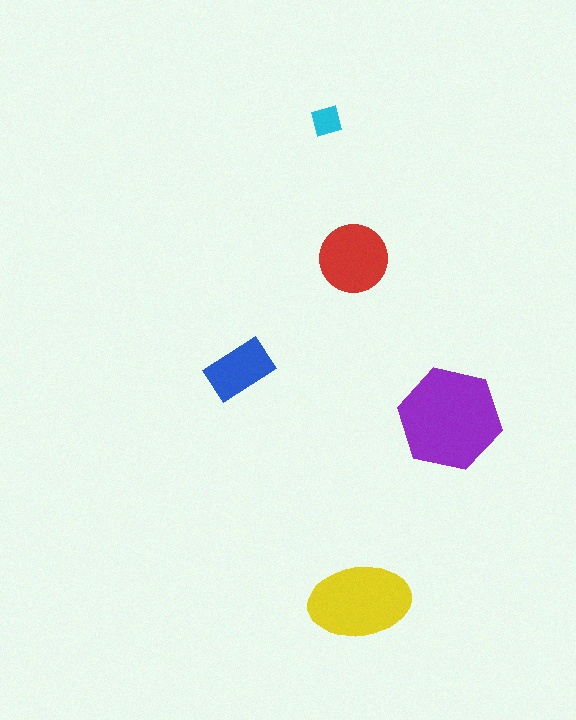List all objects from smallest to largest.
The cyan square, the blue rectangle, the red circle, the yellow ellipse, the purple hexagon.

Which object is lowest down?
The yellow ellipse is bottommost.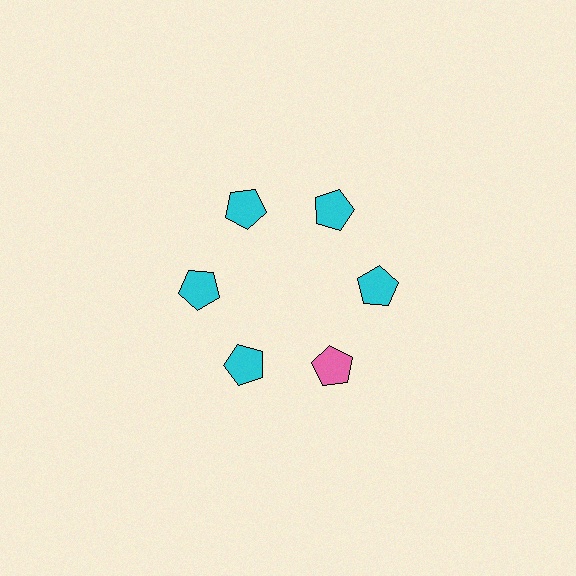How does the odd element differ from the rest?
It has a different color: pink instead of cyan.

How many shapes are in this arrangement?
There are 6 shapes arranged in a ring pattern.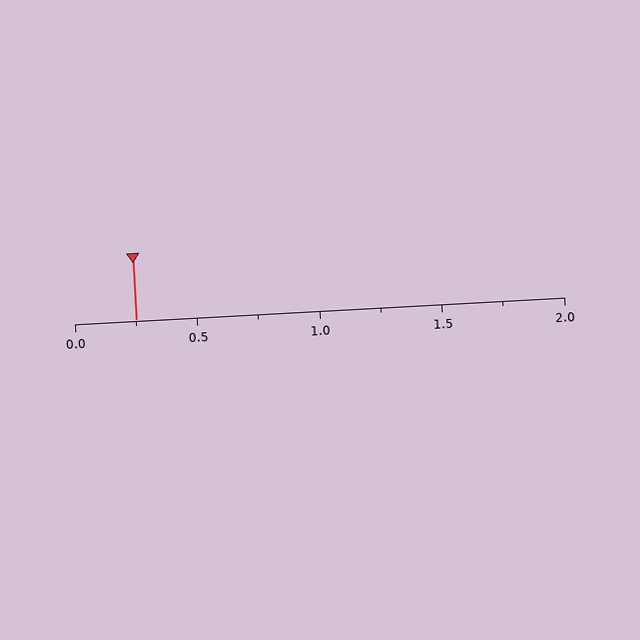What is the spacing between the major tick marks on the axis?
The major ticks are spaced 0.5 apart.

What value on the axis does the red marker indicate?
The marker indicates approximately 0.25.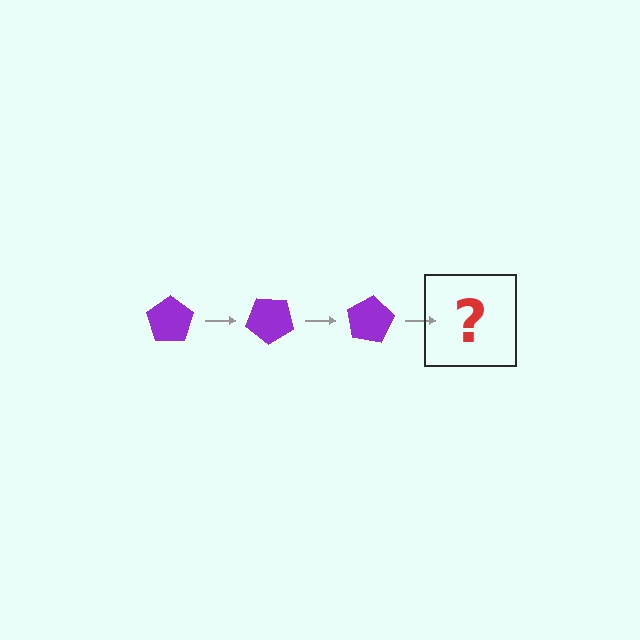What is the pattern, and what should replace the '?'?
The pattern is that the pentagon rotates 40 degrees each step. The '?' should be a purple pentagon rotated 120 degrees.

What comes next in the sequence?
The next element should be a purple pentagon rotated 120 degrees.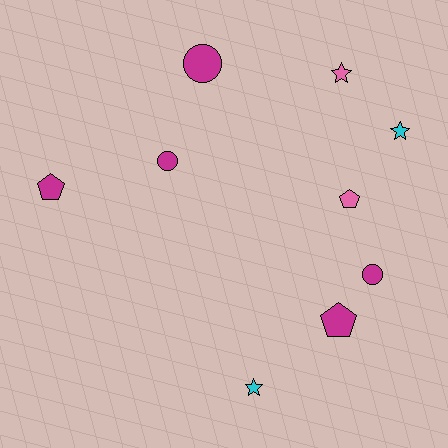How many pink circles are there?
There are no pink circles.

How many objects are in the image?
There are 9 objects.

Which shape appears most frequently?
Star, with 3 objects.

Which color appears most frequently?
Magenta, with 5 objects.